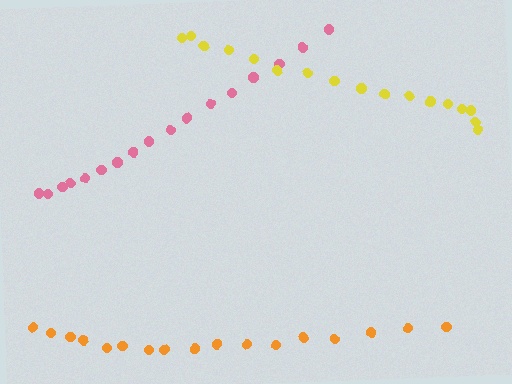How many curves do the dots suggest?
There are 3 distinct paths.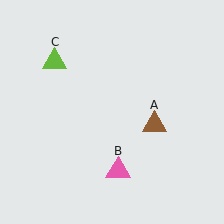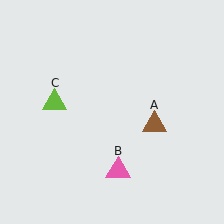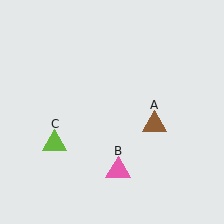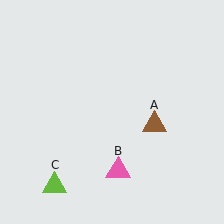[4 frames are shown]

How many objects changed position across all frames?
1 object changed position: lime triangle (object C).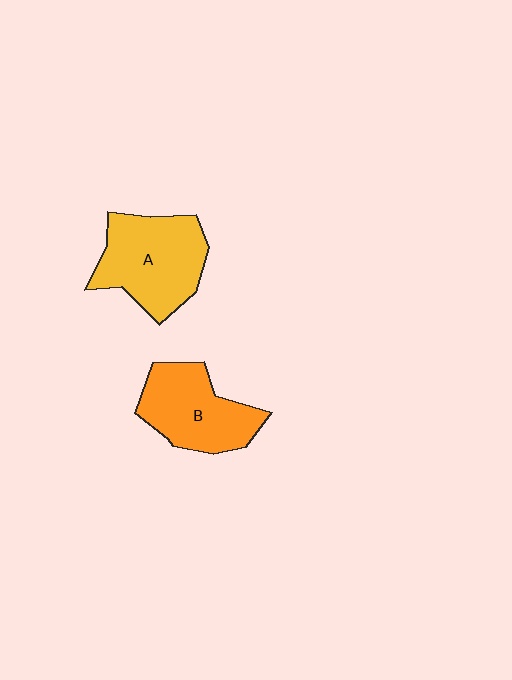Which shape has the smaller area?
Shape B (orange).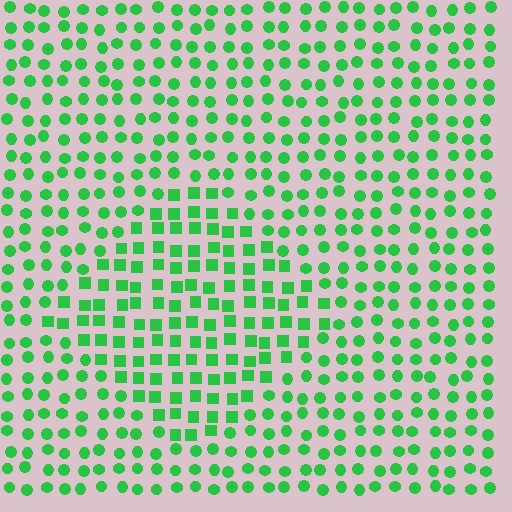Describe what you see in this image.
The image is filled with small green elements arranged in a uniform grid. A diamond-shaped region contains squares, while the surrounding area contains circles. The boundary is defined purely by the change in element shape.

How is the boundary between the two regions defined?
The boundary is defined by a change in element shape: squares inside vs. circles outside. All elements share the same color and spacing.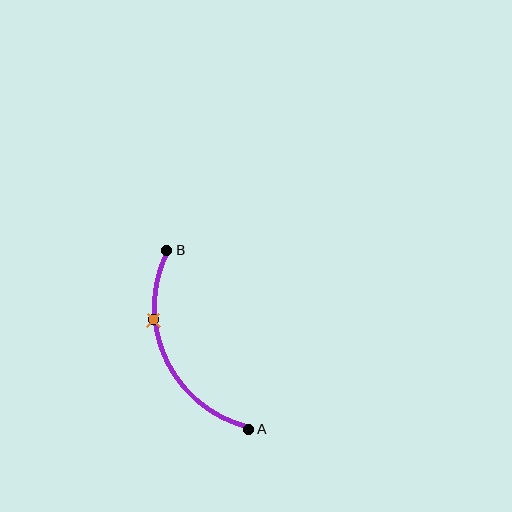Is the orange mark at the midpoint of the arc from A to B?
No. The orange mark lies on the arc but is closer to endpoint B. The arc midpoint would be at the point on the curve equidistant along the arc from both A and B.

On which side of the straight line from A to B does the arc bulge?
The arc bulges to the left of the straight line connecting A and B.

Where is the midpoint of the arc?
The arc midpoint is the point on the curve farthest from the straight line joining A and B. It sits to the left of that line.